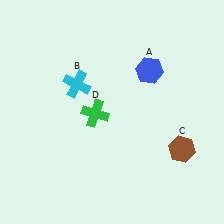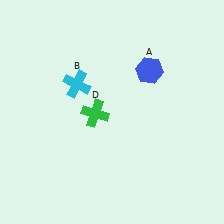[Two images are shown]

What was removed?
The brown hexagon (C) was removed in Image 2.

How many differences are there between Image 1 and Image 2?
There is 1 difference between the two images.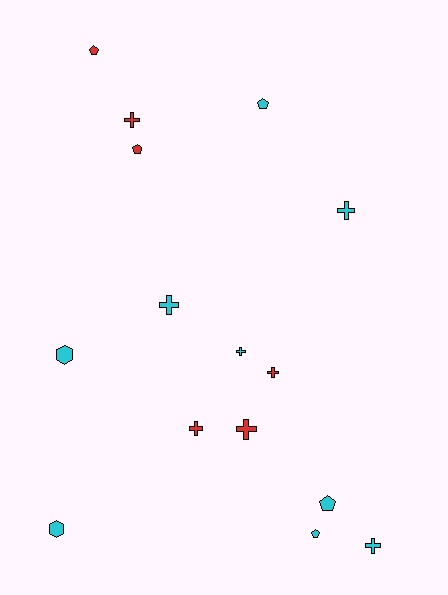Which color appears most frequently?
Cyan, with 9 objects.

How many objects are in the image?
There are 15 objects.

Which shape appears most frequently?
Cross, with 8 objects.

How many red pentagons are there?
There are 2 red pentagons.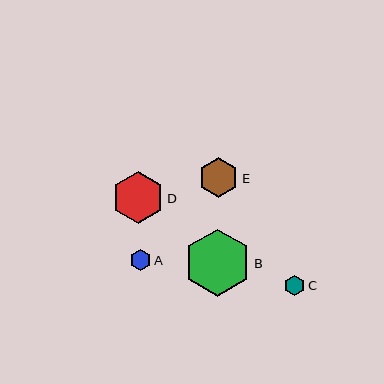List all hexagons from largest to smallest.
From largest to smallest: B, D, E, A, C.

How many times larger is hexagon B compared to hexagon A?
Hexagon B is approximately 3.2 times the size of hexagon A.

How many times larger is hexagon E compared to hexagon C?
Hexagon E is approximately 1.9 times the size of hexagon C.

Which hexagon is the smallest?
Hexagon C is the smallest with a size of approximately 21 pixels.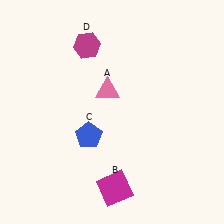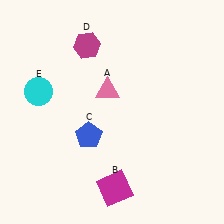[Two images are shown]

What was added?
A cyan circle (E) was added in Image 2.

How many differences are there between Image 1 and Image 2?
There is 1 difference between the two images.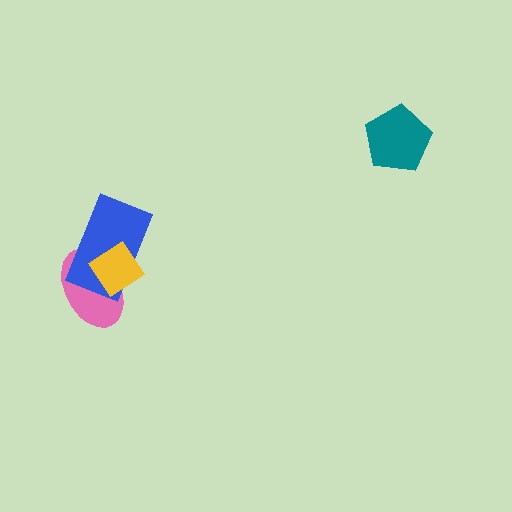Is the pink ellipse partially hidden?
Yes, it is partially covered by another shape.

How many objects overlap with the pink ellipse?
2 objects overlap with the pink ellipse.